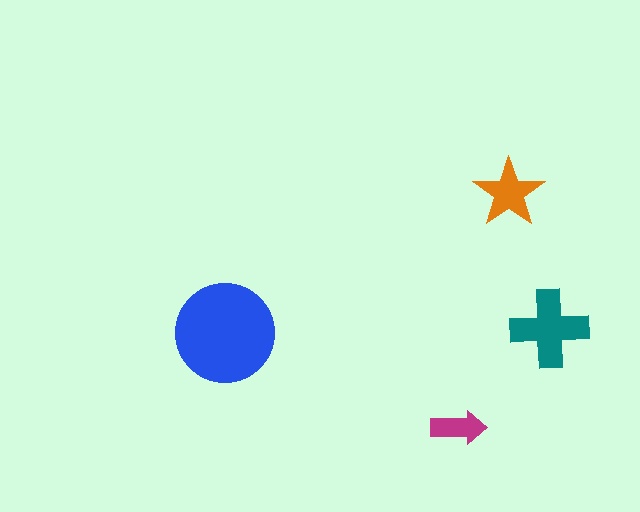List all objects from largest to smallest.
The blue circle, the teal cross, the orange star, the magenta arrow.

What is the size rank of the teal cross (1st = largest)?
2nd.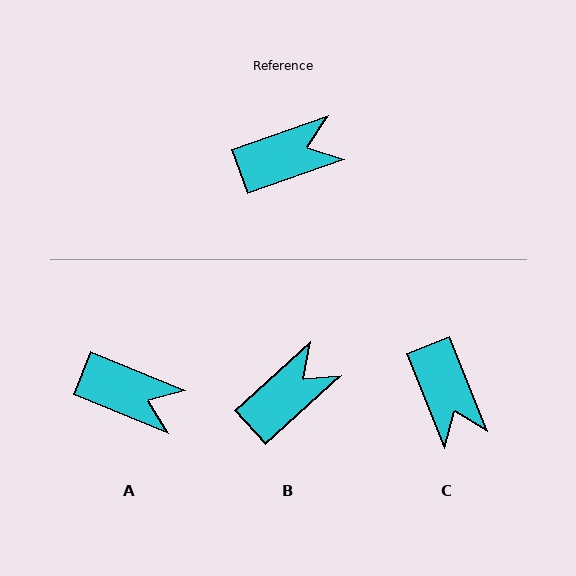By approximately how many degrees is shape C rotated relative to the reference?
Approximately 88 degrees clockwise.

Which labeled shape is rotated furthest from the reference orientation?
C, about 88 degrees away.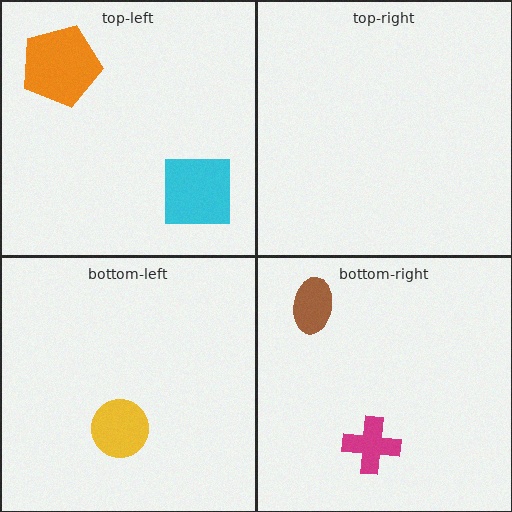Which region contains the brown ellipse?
The bottom-right region.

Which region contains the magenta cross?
The bottom-right region.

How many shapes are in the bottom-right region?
2.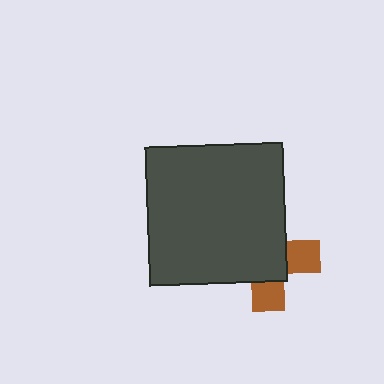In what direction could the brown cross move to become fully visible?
The brown cross could move toward the lower-right. That would shift it out from behind the dark gray square entirely.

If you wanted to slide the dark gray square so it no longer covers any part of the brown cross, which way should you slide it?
Slide it toward the upper-left — that is the most direct way to separate the two shapes.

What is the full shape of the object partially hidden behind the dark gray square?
The partially hidden object is a brown cross.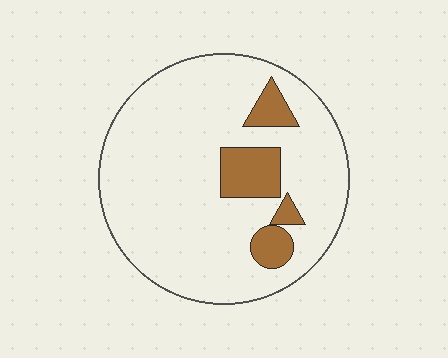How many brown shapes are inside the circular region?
4.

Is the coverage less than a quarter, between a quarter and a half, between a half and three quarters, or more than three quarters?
Less than a quarter.